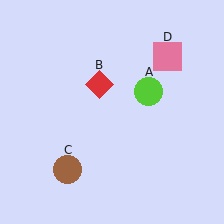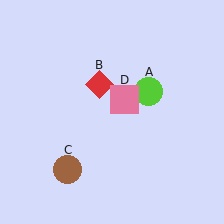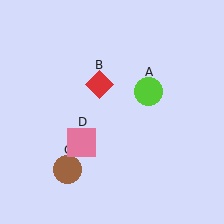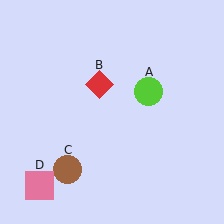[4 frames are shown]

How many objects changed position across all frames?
1 object changed position: pink square (object D).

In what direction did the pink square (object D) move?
The pink square (object D) moved down and to the left.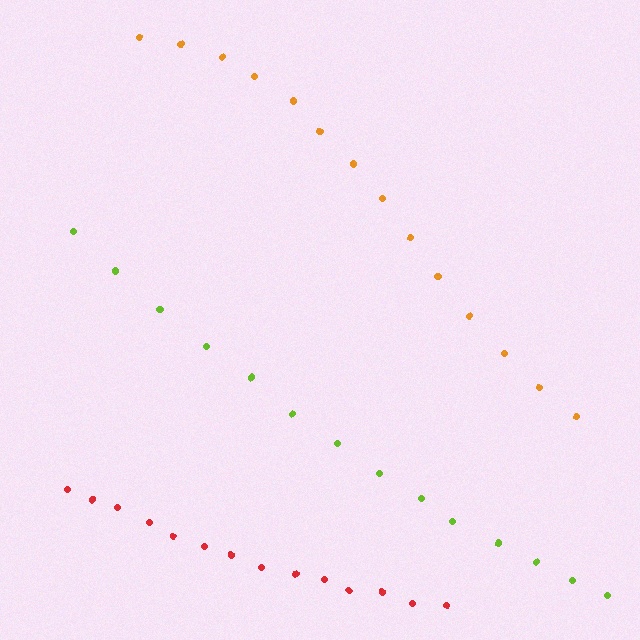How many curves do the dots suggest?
There are 3 distinct paths.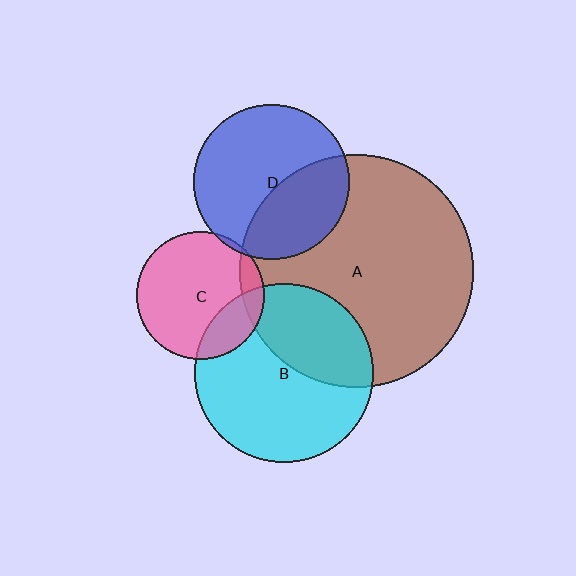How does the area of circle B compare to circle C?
Approximately 2.0 times.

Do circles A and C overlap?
Yes.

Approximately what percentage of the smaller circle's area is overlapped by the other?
Approximately 10%.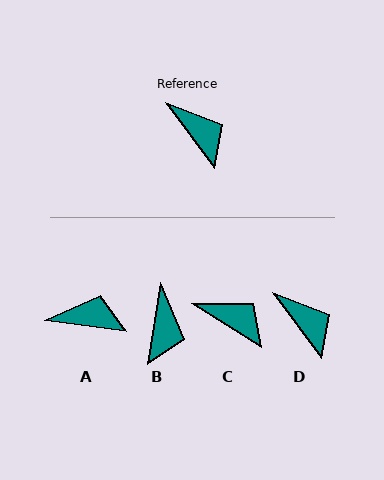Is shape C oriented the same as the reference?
No, it is off by about 21 degrees.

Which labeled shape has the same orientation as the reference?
D.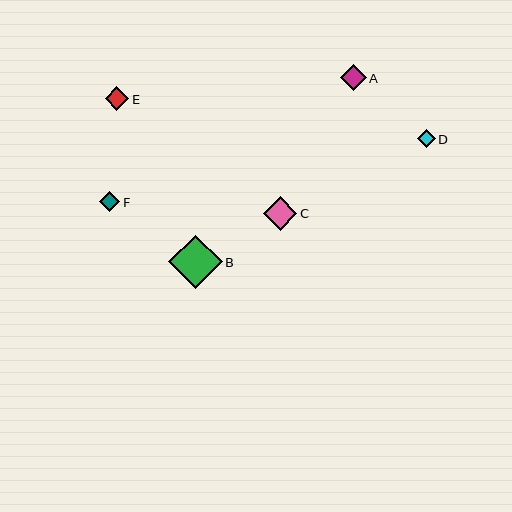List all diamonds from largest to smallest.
From largest to smallest: B, C, A, E, F, D.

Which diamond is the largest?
Diamond B is the largest with a size of approximately 54 pixels.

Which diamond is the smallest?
Diamond D is the smallest with a size of approximately 18 pixels.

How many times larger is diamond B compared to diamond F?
Diamond B is approximately 2.7 times the size of diamond F.